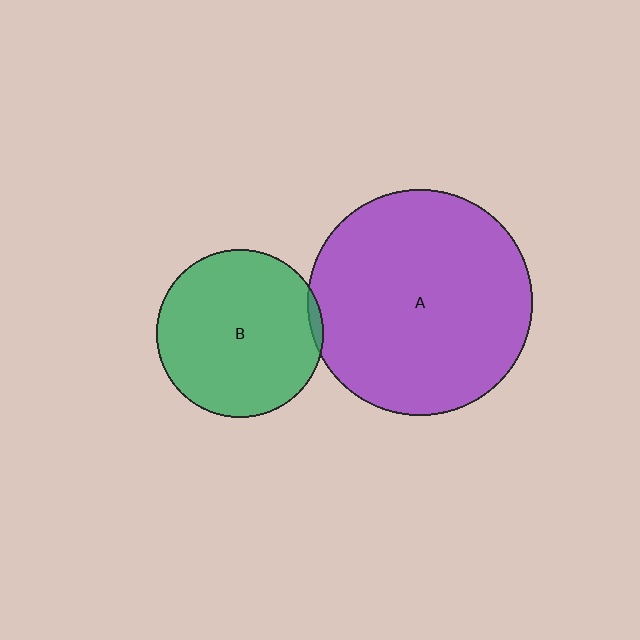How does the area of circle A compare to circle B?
Approximately 1.8 times.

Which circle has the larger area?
Circle A (purple).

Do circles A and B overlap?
Yes.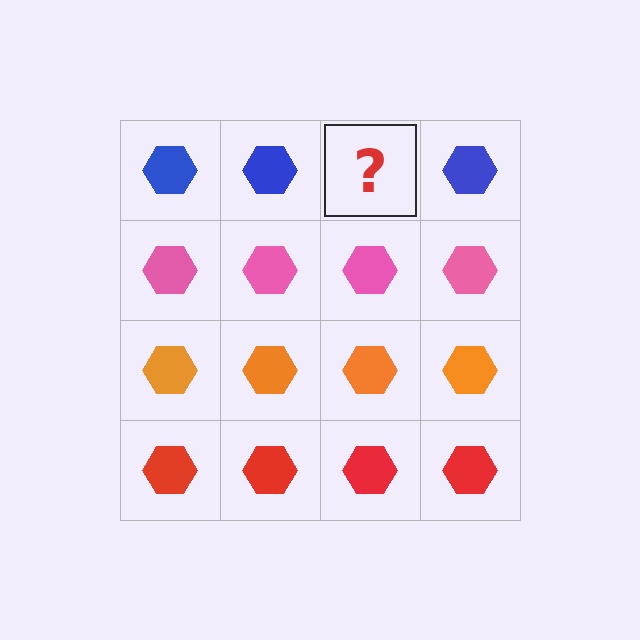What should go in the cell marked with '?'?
The missing cell should contain a blue hexagon.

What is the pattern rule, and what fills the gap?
The rule is that each row has a consistent color. The gap should be filled with a blue hexagon.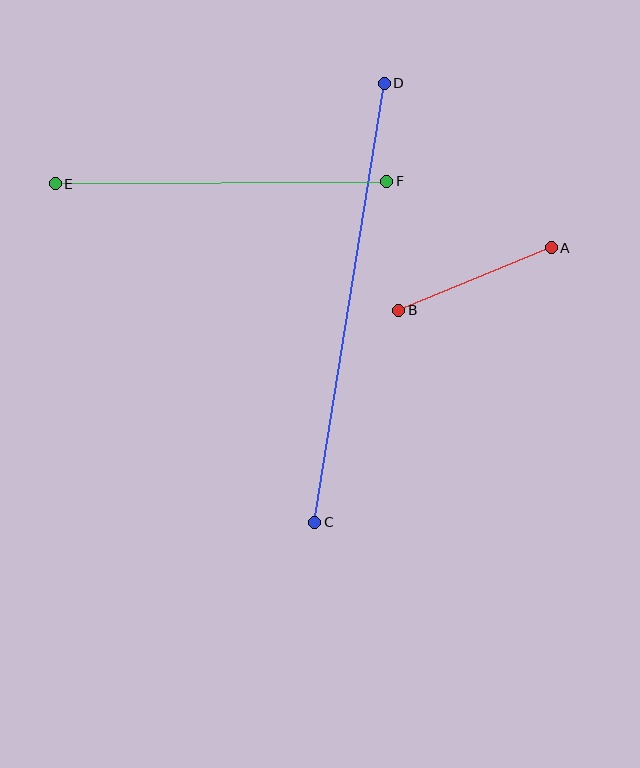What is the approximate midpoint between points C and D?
The midpoint is at approximately (350, 303) pixels.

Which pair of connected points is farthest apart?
Points C and D are farthest apart.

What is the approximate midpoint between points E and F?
The midpoint is at approximately (221, 182) pixels.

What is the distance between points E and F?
The distance is approximately 332 pixels.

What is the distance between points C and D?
The distance is approximately 445 pixels.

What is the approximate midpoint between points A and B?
The midpoint is at approximately (475, 279) pixels.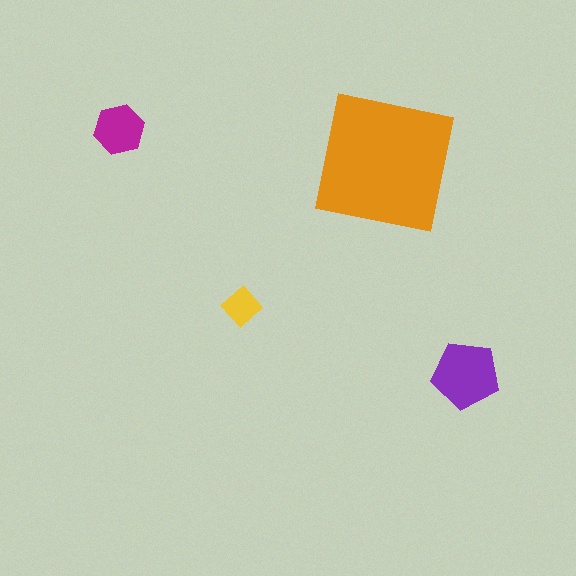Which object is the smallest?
The yellow diamond.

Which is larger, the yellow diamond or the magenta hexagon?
The magenta hexagon.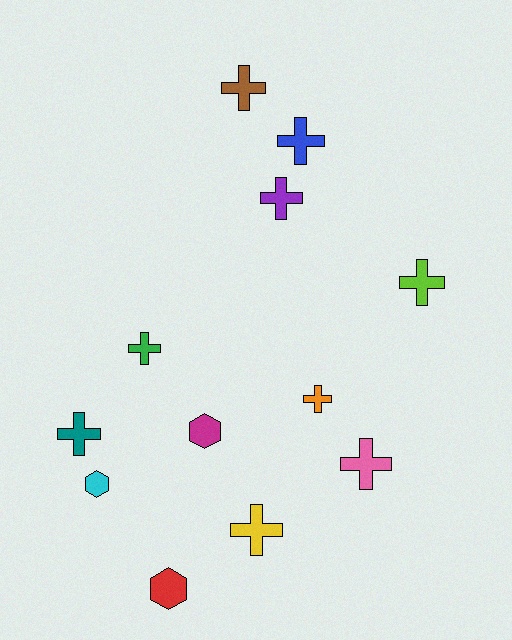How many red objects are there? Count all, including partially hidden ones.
There is 1 red object.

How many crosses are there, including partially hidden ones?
There are 9 crosses.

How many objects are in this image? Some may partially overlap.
There are 12 objects.